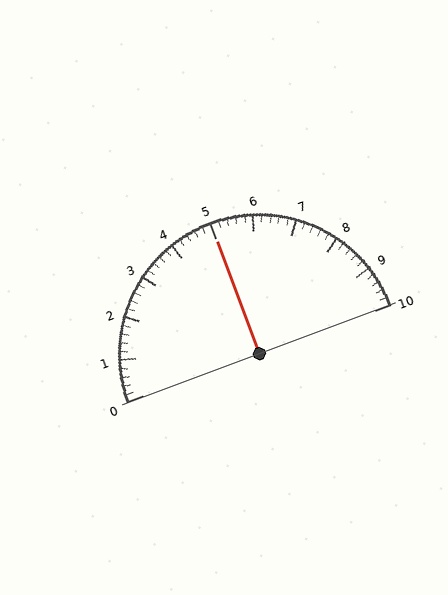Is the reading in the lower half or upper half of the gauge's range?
The reading is in the upper half of the range (0 to 10).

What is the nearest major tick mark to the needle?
The nearest major tick mark is 5.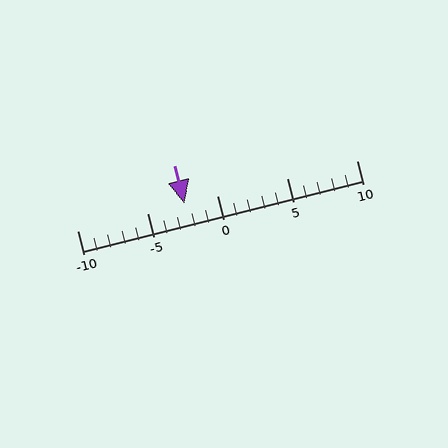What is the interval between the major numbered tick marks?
The major tick marks are spaced 5 units apart.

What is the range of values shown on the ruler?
The ruler shows values from -10 to 10.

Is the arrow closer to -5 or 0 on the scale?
The arrow is closer to 0.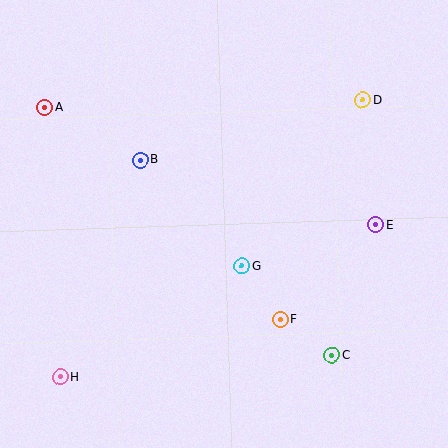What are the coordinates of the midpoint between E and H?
The midpoint between E and H is at (218, 301).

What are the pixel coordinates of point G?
Point G is at (242, 266).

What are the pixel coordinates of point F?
Point F is at (280, 319).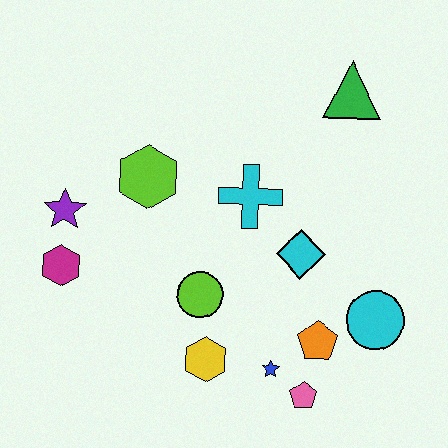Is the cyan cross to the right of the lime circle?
Yes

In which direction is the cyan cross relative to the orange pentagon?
The cyan cross is above the orange pentagon.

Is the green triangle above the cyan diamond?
Yes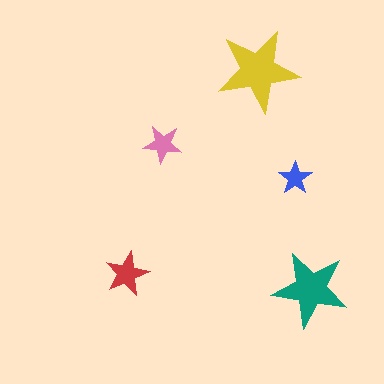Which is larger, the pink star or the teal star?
The teal one.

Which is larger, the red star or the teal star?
The teal one.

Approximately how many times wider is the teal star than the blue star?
About 2.5 times wider.